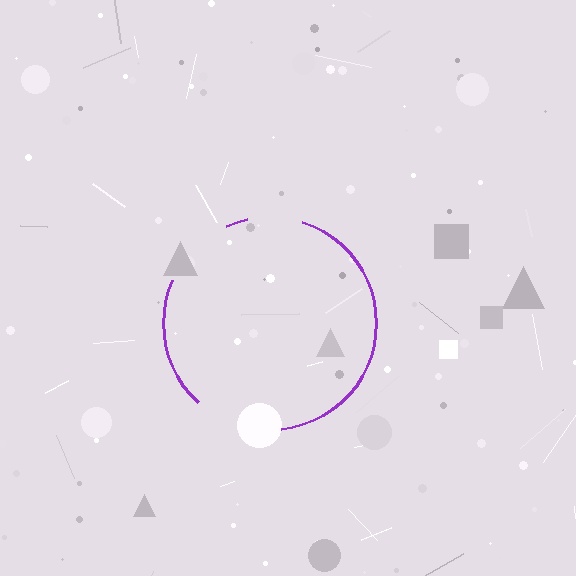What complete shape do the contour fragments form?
The contour fragments form a circle.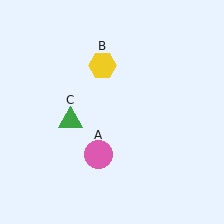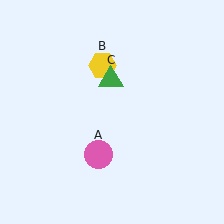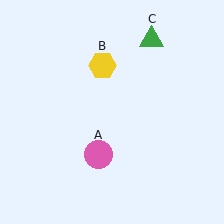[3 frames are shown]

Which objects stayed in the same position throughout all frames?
Pink circle (object A) and yellow hexagon (object B) remained stationary.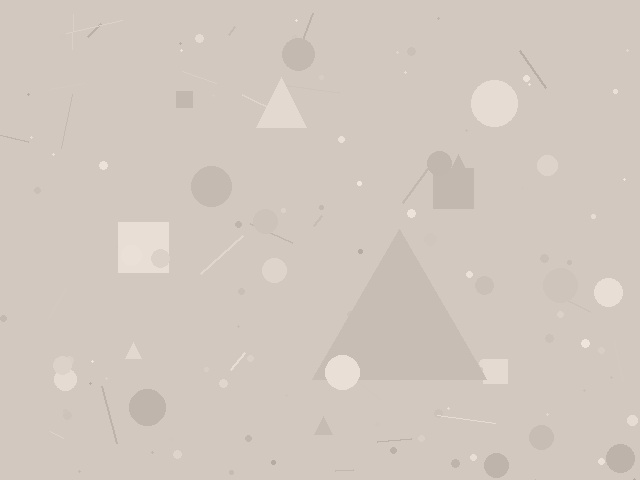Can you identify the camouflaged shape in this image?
The camouflaged shape is a triangle.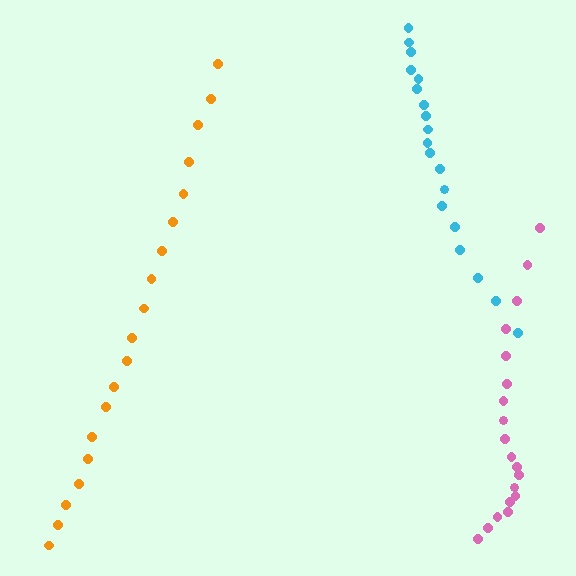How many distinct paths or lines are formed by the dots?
There are 3 distinct paths.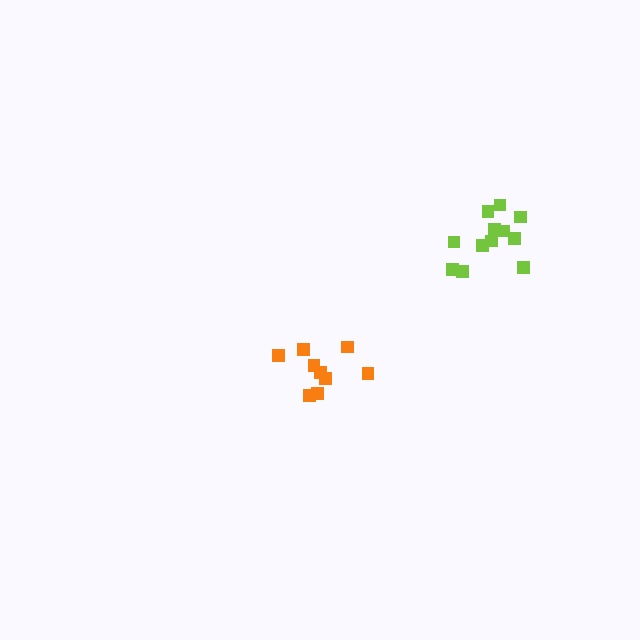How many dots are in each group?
Group 1: 9 dots, Group 2: 12 dots (21 total).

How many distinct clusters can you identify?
There are 2 distinct clusters.